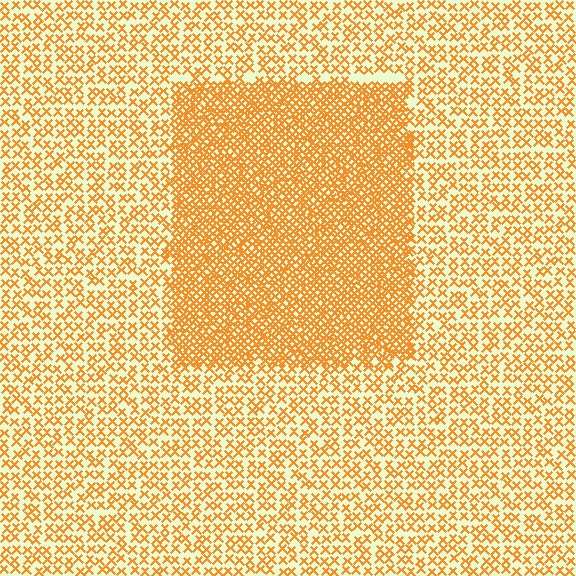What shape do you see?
I see a rectangle.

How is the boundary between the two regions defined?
The boundary is defined by a change in element density (approximately 2.4x ratio). All elements are the same color, size, and shape.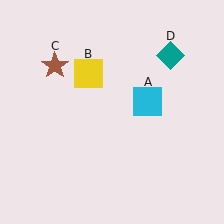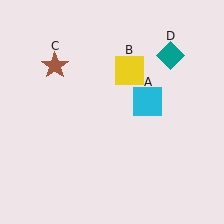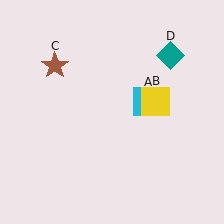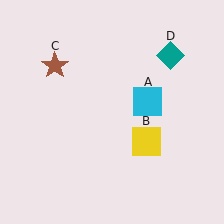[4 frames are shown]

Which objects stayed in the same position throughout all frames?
Cyan square (object A) and brown star (object C) and teal diamond (object D) remained stationary.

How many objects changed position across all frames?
1 object changed position: yellow square (object B).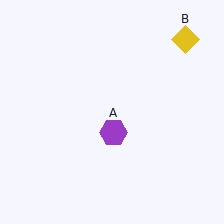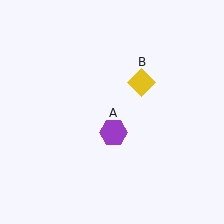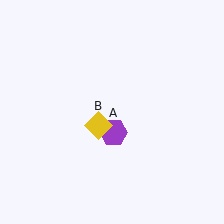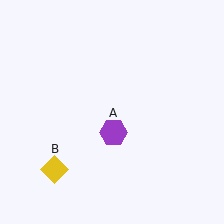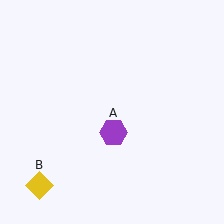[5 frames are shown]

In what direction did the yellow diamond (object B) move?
The yellow diamond (object B) moved down and to the left.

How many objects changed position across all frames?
1 object changed position: yellow diamond (object B).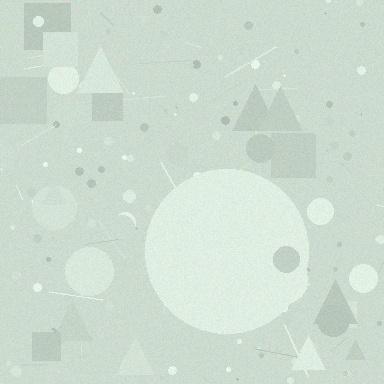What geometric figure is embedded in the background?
A circle is embedded in the background.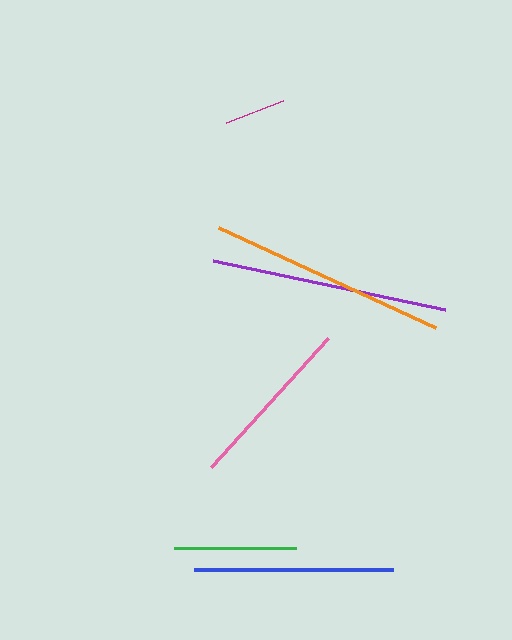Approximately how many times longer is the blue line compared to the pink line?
The blue line is approximately 1.1 times the length of the pink line.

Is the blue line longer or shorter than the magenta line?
The blue line is longer than the magenta line.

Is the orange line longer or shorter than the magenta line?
The orange line is longer than the magenta line.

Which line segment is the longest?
The orange line is the longest at approximately 239 pixels.